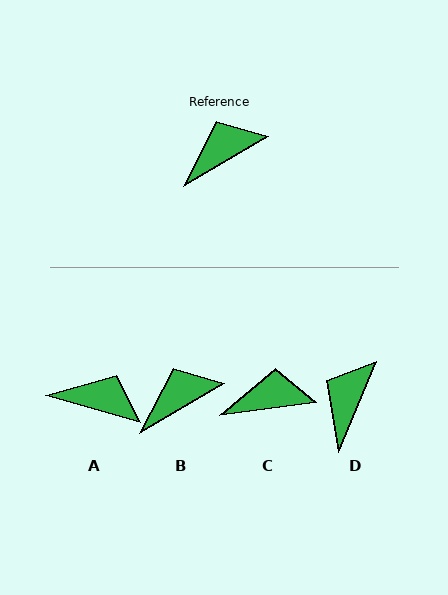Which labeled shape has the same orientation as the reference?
B.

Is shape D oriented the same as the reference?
No, it is off by about 37 degrees.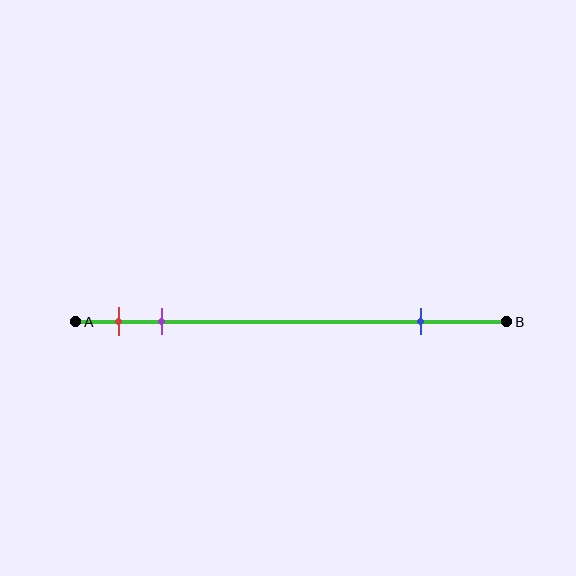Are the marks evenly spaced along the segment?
No, the marks are not evenly spaced.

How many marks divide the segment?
There are 3 marks dividing the segment.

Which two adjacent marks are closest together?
The red and purple marks are the closest adjacent pair.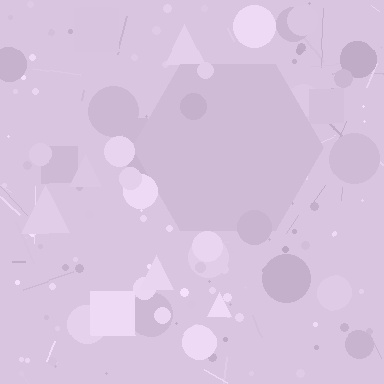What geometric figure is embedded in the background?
A hexagon is embedded in the background.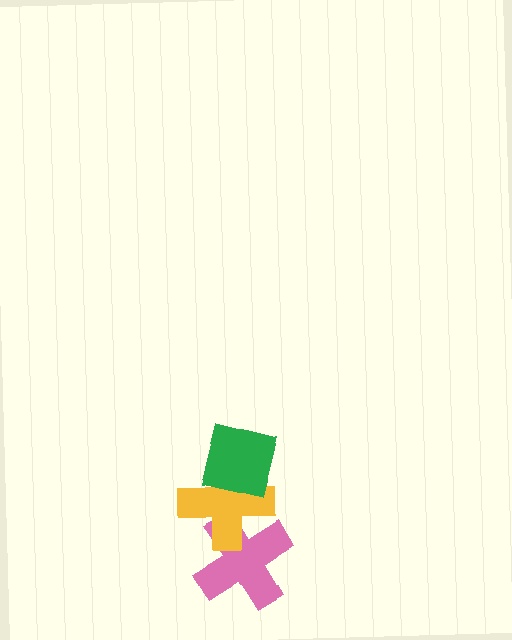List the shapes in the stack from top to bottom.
From top to bottom: the green square, the yellow cross, the pink cross.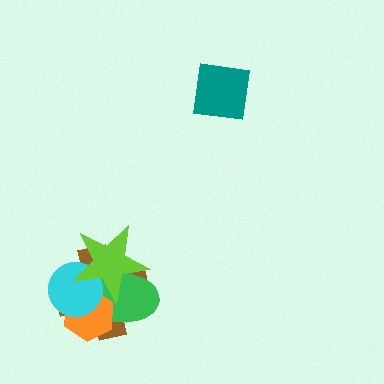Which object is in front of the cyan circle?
The lime star is in front of the cyan circle.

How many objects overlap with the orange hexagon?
4 objects overlap with the orange hexagon.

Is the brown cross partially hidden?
Yes, it is partially covered by another shape.